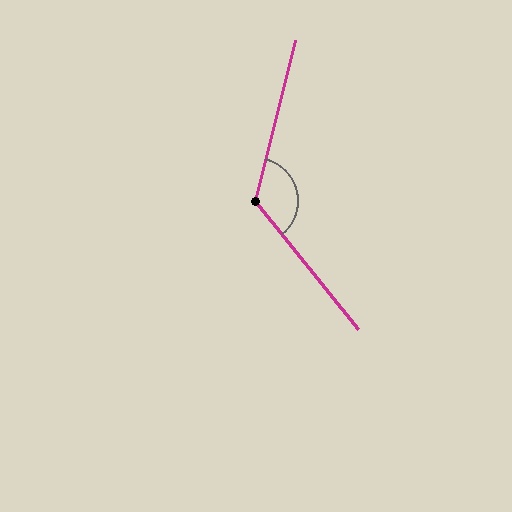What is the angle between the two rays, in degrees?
Approximately 127 degrees.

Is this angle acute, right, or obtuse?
It is obtuse.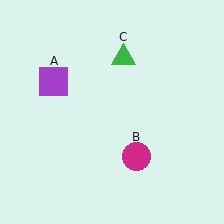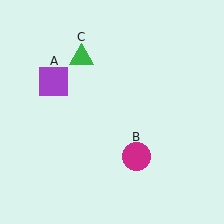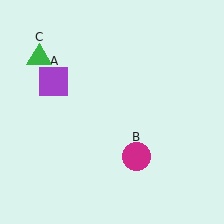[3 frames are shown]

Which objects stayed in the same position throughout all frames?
Purple square (object A) and magenta circle (object B) remained stationary.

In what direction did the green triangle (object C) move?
The green triangle (object C) moved left.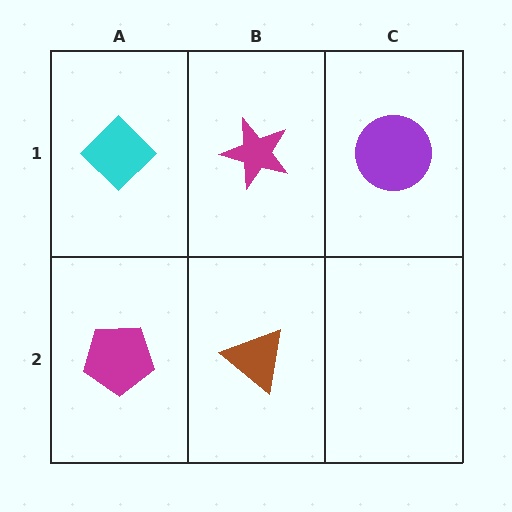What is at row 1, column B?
A magenta star.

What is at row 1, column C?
A purple circle.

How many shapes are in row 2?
2 shapes.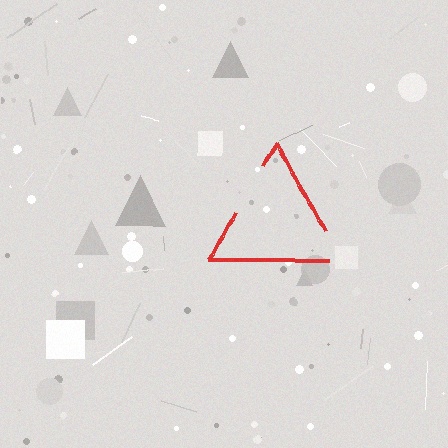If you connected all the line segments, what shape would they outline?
They would outline a triangle.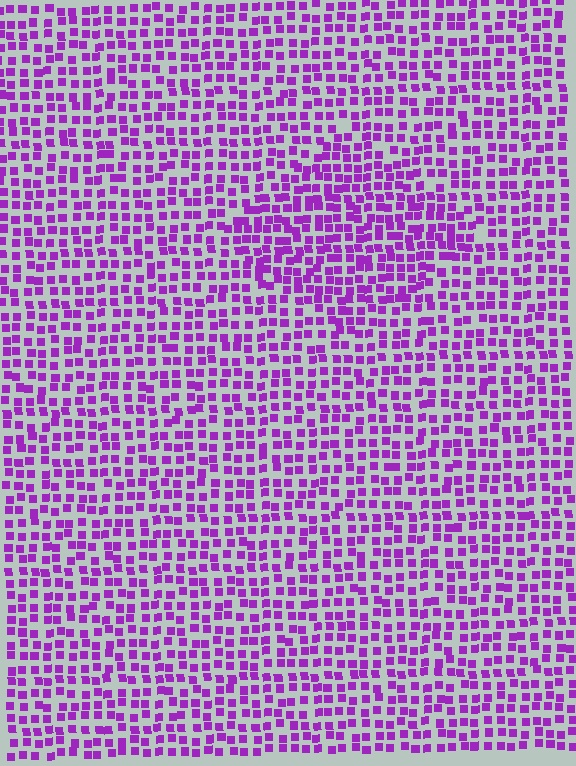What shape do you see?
I see a diamond.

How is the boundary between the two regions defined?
The boundary is defined by a change in element density (approximately 1.4x ratio). All elements are the same color, size, and shape.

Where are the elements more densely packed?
The elements are more densely packed inside the diamond boundary.